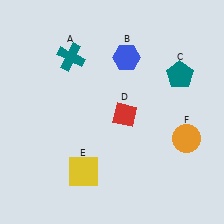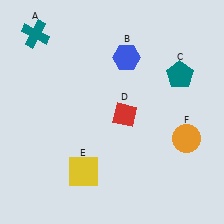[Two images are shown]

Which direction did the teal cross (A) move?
The teal cross (A) moved left.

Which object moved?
The teal cross (A) moved left.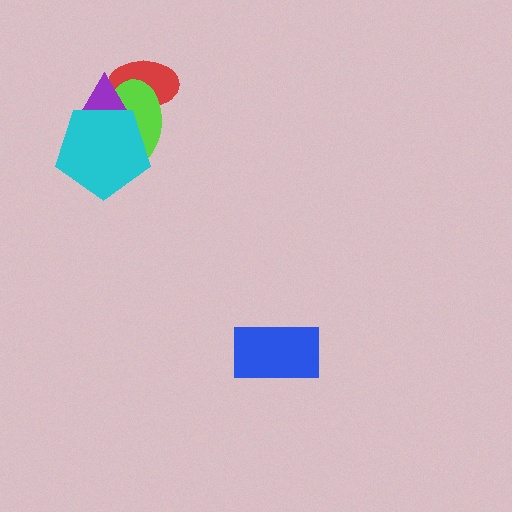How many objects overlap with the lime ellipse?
3 objects overlap with the lime ellipse.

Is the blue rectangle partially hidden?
No, no other shape covers it.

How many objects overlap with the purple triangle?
3 objects overlap with the purple triangle.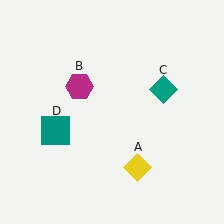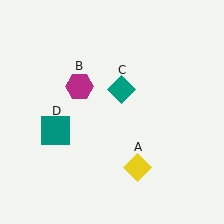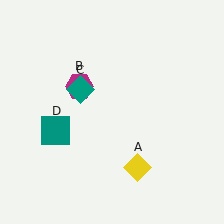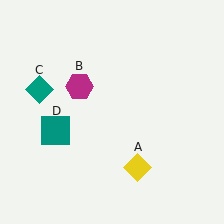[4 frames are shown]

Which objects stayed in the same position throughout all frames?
Yellow diamond (object A) and magenta hexagon (object B) and teal square (object D) remained stationary.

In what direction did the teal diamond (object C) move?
The teal diamond (object C) moved left.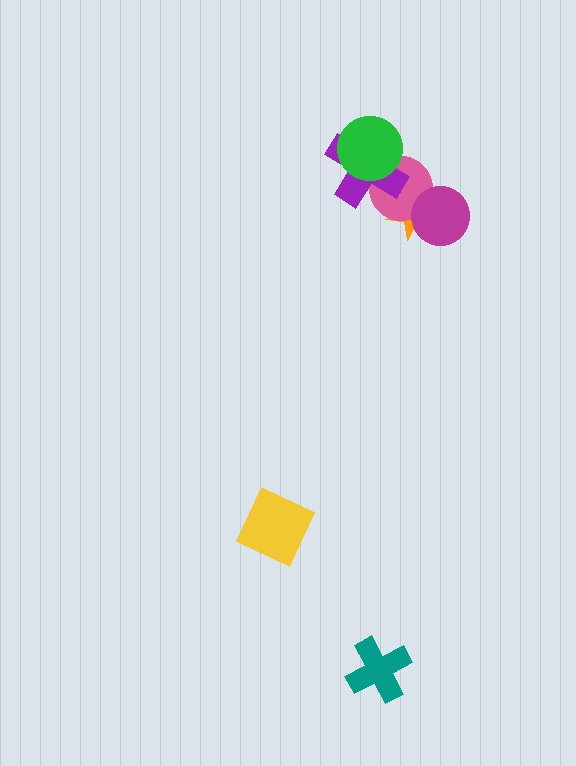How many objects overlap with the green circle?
2 objects overlap with the green circle.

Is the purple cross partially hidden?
Yes, it is partially covered by another shape.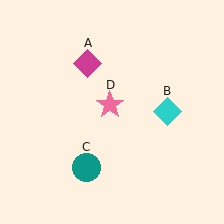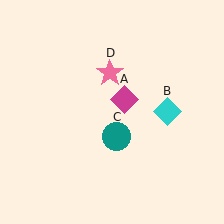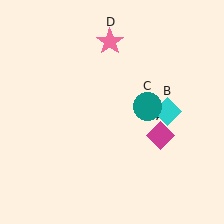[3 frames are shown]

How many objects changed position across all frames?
3 objects changed position: magenta diamond (object A), teal circle (object C), pink star (object D).